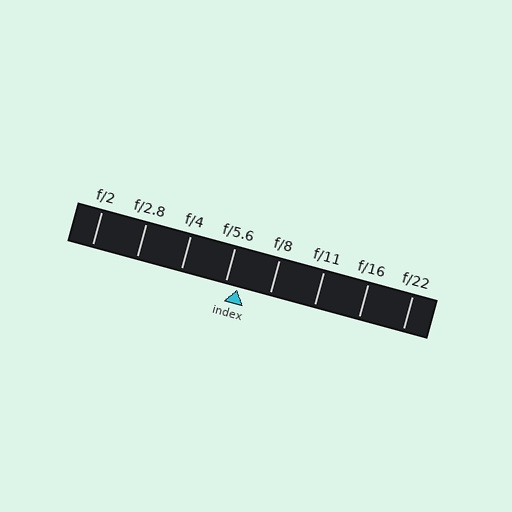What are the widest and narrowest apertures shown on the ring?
The widest aperture shown is f/2 and the narrowest is f/22.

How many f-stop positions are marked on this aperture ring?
There are 8 f-stop positions marked.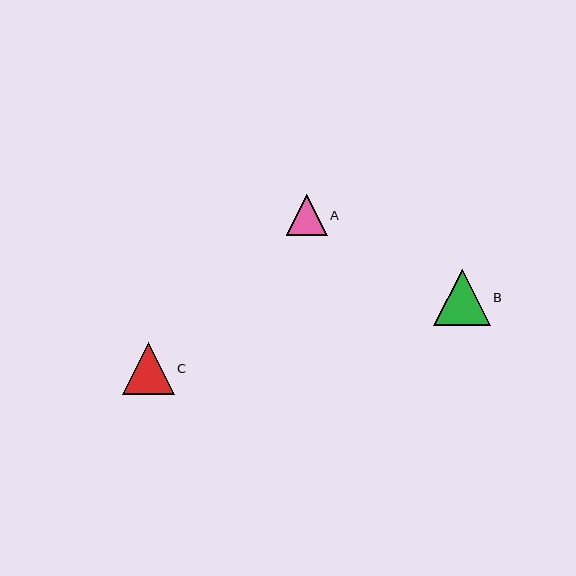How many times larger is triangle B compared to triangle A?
Triangle B is approximately 1.4 times the size of triangle A.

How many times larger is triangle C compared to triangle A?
Triangle C is approximately 1.3 times the size of triangle A.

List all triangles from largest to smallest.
From largest to smallest: B, C, A.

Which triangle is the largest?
Triangle B is the largest with a size of approximately 57 pixels.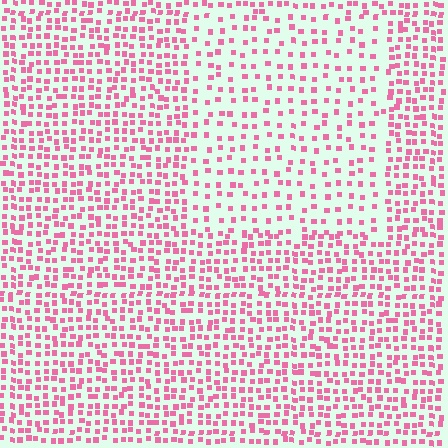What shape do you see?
I see a rectangle.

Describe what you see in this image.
The image contains small pink elements arranged at two different densities. A rectangle-shaped region is visible where the elements are less densely packed than the surrounding area.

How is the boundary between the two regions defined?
The boundary is defined by a change in element density (approximately 1.9x ratio). All elements are the same color, size, and shape.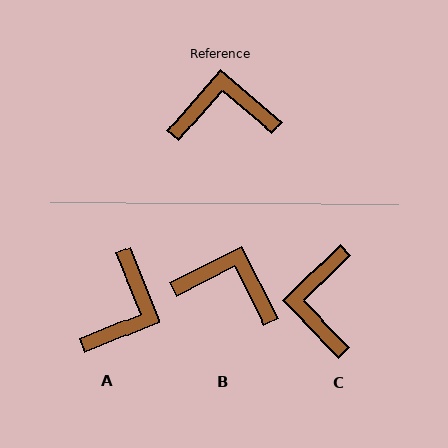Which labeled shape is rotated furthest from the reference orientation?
A, about 117 degrees away.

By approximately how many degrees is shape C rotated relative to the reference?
Approximately 86 degrees counter-clockwise.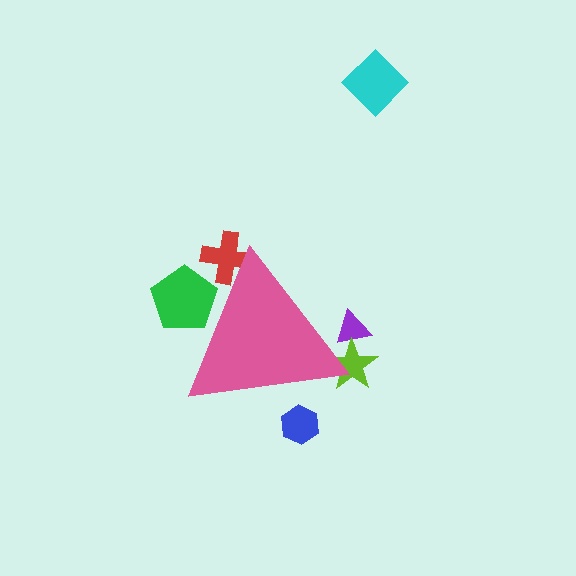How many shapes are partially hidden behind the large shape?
5 shapes are partially hidden.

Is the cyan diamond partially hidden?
No, the cyan diamond is fully visible.